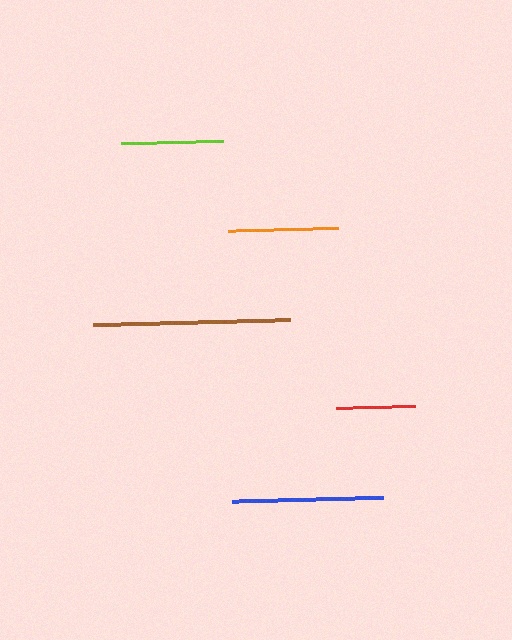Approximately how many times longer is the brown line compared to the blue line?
The brown line is approximately 1.3 times the length of the blue line.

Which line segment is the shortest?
The red line is the shortest at approximately 80 pixels.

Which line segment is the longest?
The brown line is the longest at approximately 197 pixels.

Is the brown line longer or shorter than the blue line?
The brown line is longer than the blue line.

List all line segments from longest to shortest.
From longest to shortest: brown, blue, orange, lime, red.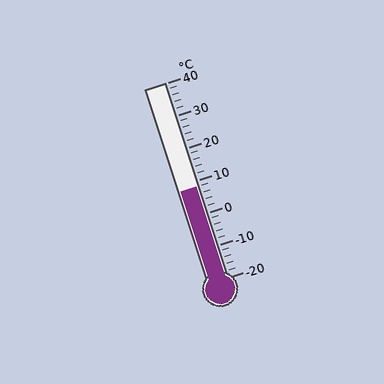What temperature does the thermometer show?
The thermometer shows approximately 8°C.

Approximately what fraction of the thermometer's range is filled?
The thermometer is filled to approximately 45% of its range.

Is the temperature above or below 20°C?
The temperature is below 20°C.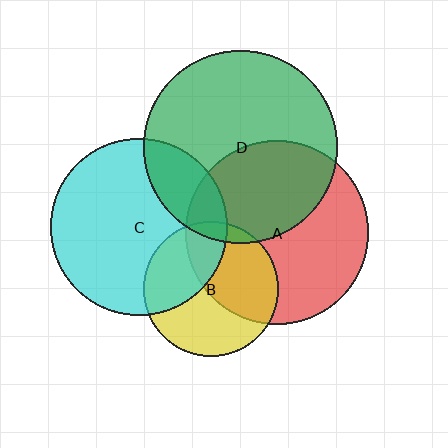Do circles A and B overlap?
Yes.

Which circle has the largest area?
Circle D (green).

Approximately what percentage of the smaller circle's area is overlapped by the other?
Approximately 45%.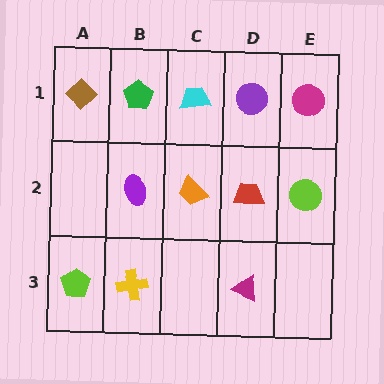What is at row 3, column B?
A yellow cross.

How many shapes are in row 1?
5 shapes.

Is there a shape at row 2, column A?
No, that cell is empty.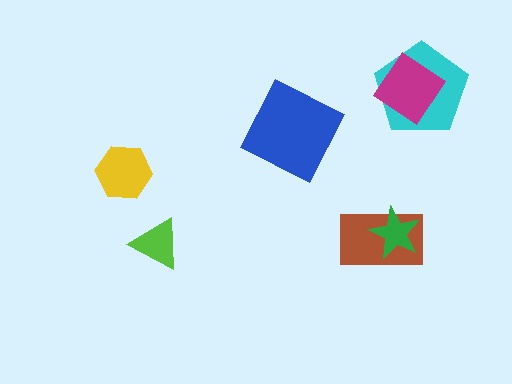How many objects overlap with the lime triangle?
0 objects overlap with the lime triangle.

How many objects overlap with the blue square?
0 objects overlap with the blue square.